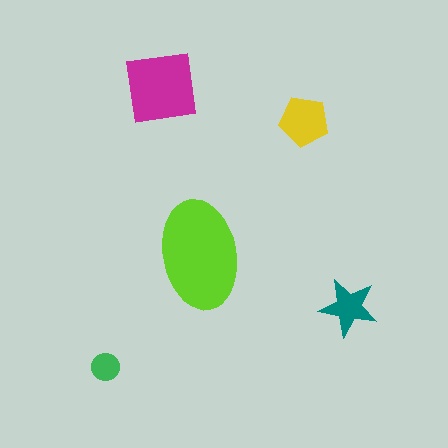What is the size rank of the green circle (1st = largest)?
5th.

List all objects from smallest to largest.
The green circle, the teal star, the yellow pentagon, the magenta square, the lime ellipse.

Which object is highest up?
The magenta square is topmost.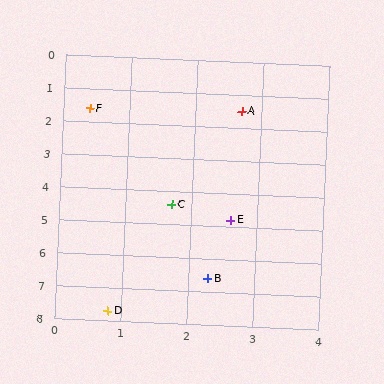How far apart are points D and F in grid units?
Points D and F are about 6.1 grid units apart.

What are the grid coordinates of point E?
Point E is at approximately (2.6, 4.8).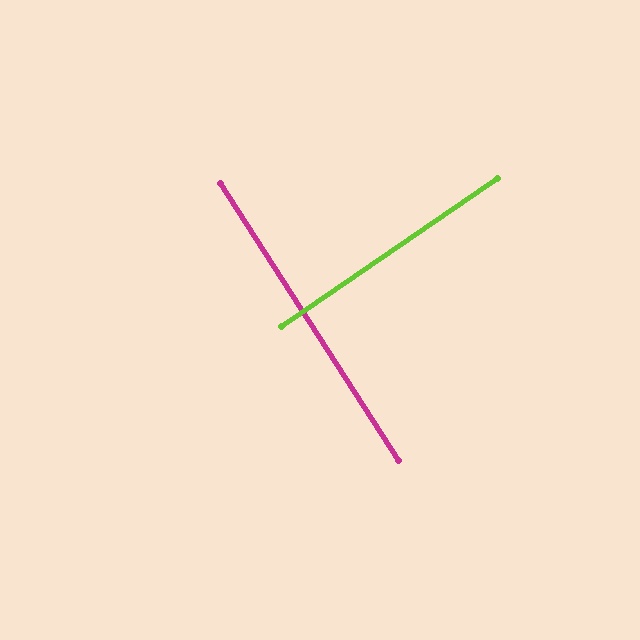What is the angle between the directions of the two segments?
Approximately 88 degrees.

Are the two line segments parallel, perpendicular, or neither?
Perpendicular — they meet at approximately 88°.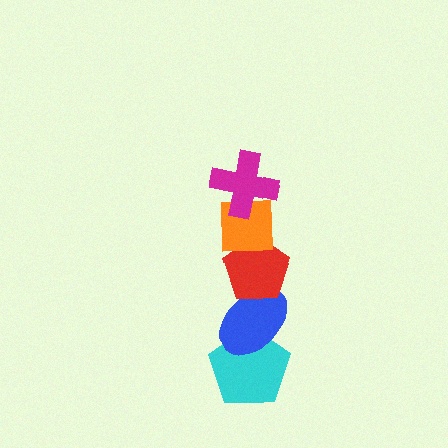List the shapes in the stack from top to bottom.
From top to bottom: the magenta cross, the orange square, the red pentagon, the blue ellipse, the cyan pentagon.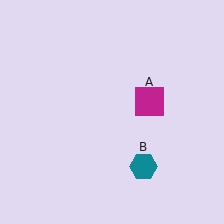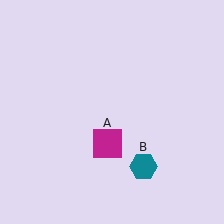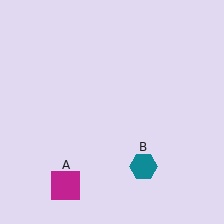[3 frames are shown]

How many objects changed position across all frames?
1 object changed position: magenta square (object A).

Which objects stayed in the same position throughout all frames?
Teal hexagon (object B) remained stationary.